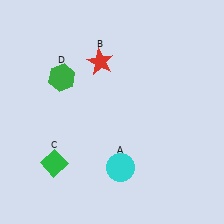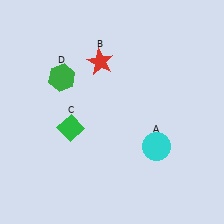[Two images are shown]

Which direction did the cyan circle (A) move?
The cyan circle (A) moved right.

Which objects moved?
The objects that moved are: the cyan circle (A), the green diamond (C).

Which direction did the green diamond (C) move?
The green diamond (C) moved up.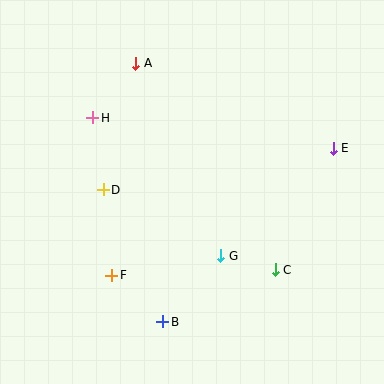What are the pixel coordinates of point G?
Point G is at (221, 256).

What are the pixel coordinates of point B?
Point B is at (163, 322).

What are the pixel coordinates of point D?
Point D is at (103, 190).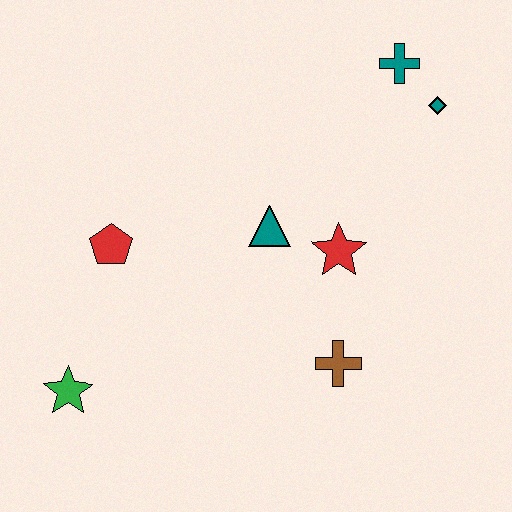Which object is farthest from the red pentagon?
The teal diamond is farthest from the red pentagon.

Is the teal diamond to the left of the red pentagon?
No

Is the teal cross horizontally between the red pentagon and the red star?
No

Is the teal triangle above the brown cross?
Yes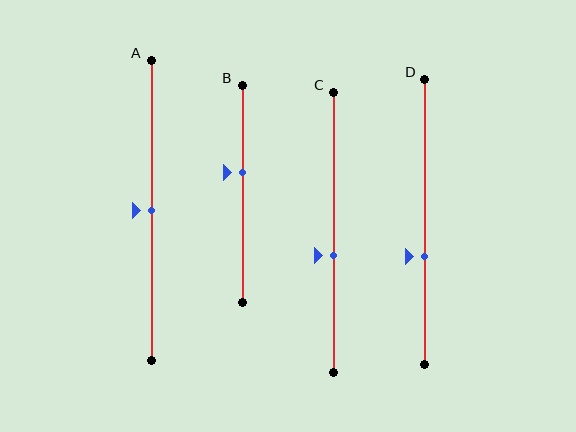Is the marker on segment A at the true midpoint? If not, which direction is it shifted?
Yes, the marker on segment A is at the true midpoint.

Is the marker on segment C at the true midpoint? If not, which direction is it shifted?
No, the marker on segment C is shifted downward by about 8% of the segment length.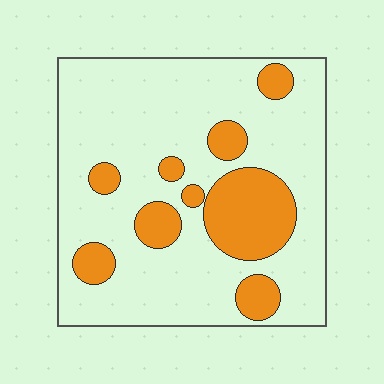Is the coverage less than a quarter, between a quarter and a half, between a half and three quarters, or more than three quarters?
Less than a quarter.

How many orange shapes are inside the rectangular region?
9.